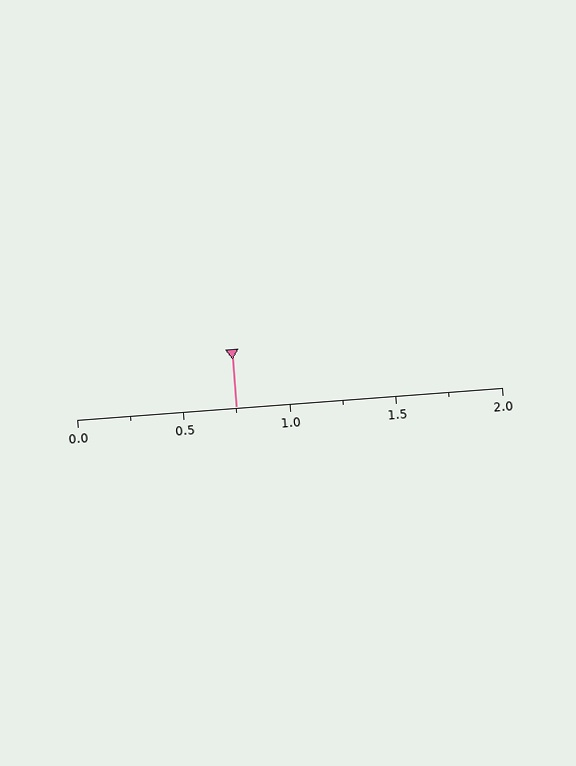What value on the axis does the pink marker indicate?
The marker indicates approximately 0.75.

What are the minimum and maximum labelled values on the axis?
The axis runs from 0.0 to 2.0.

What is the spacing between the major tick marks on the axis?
The major ticks are spaced 0.5 apart.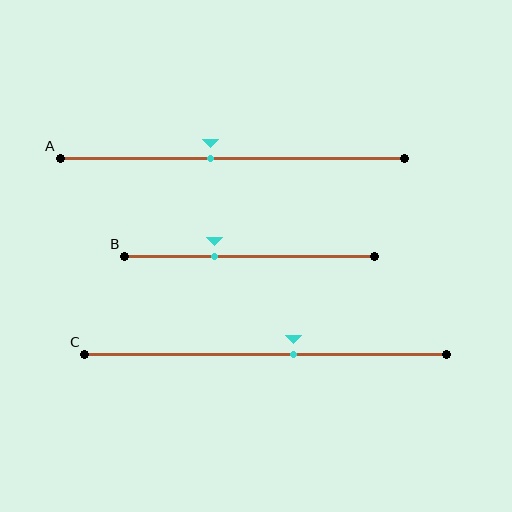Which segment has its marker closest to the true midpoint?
Segment A has its marker closest to the true midpoint.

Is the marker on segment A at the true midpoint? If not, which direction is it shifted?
No, the marker on segment A is shifted to the left by about 6% of the segment length.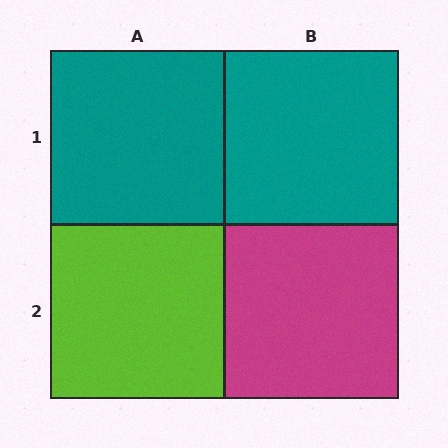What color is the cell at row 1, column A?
Teal.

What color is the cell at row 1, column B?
Teal.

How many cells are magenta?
1 cell is magenta.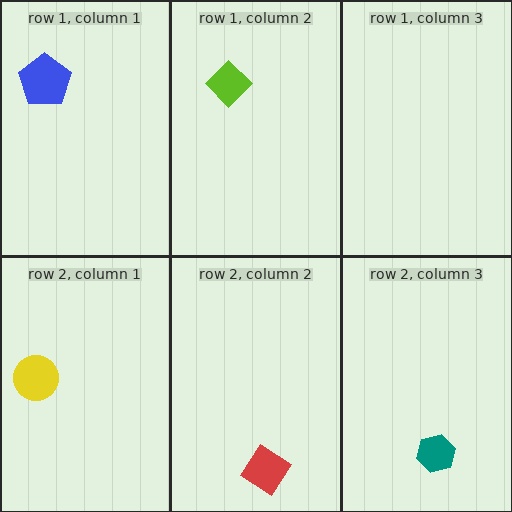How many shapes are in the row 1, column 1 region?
1.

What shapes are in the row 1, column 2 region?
The lime diamond.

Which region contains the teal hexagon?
The row 2, column 3 region.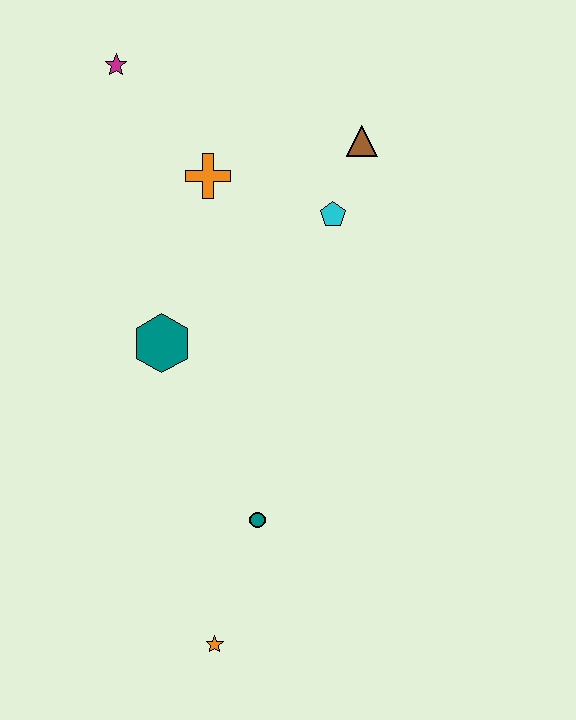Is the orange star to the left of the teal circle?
Yes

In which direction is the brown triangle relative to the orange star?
The brown triangle is above the orange star.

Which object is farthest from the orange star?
The magenta star is farthest from the orange star.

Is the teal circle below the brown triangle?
Yes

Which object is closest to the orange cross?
The cyan pentagon is closest to the orange cross.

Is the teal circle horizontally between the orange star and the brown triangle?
Yes